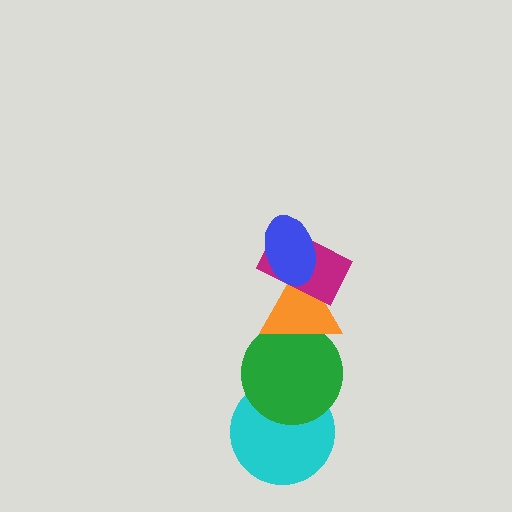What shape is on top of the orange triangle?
The magenta rectangle is on top of the orange triangle.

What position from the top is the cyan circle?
The cyan circle is 5th from the top.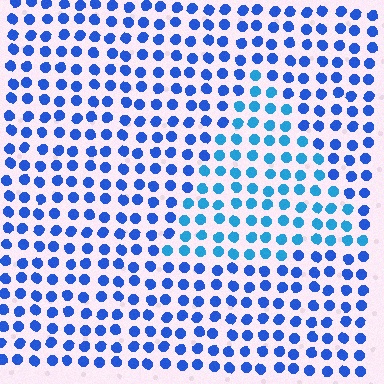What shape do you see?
I see a triangle.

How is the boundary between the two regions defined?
The boundary is defined purely by a slight shift in hue (about 25 degrees). Spacing, size, and orientation are identical on both sides.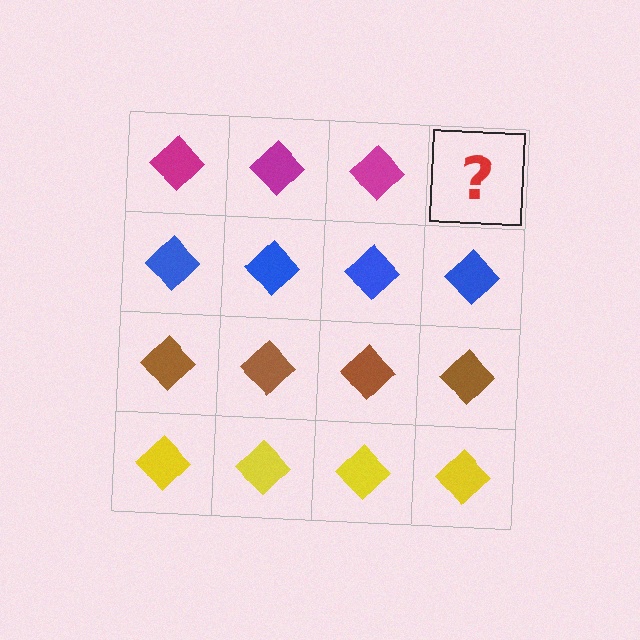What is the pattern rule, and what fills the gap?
The rule is that each row has a consistent color. The gap should be filled with a magenta diamond.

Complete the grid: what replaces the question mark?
The question mark should be replaced with a magenta diamond.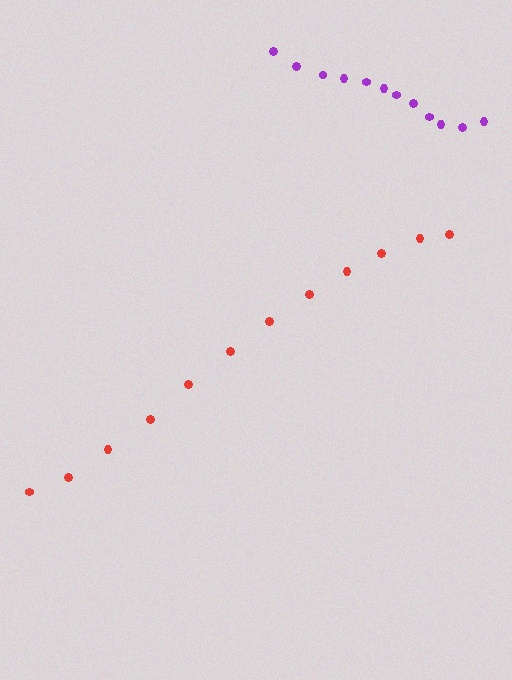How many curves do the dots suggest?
There are 2 distinct paths.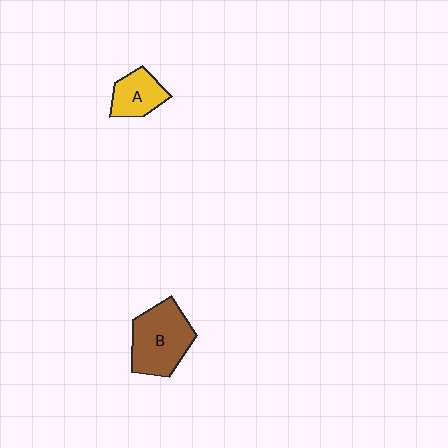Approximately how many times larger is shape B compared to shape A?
Approximately 1.8 times.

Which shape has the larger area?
Shape B (brown).